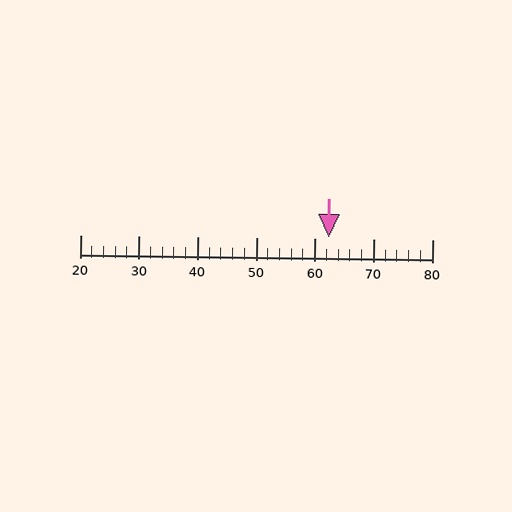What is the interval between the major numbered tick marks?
The major tick marks are spaced 10 units apart.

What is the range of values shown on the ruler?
The ruler shows values from 20 to 80.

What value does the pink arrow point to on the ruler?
The pink arrow points to approximately 62.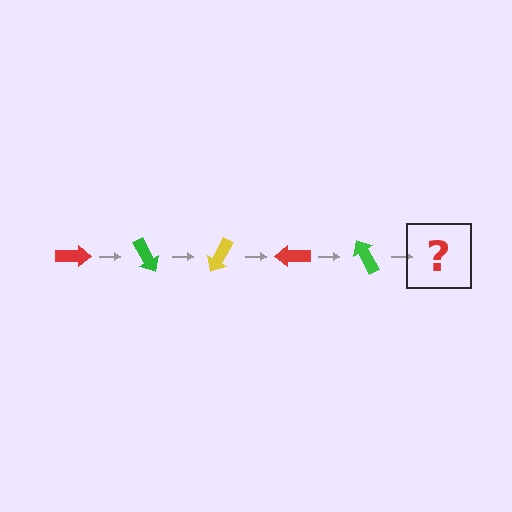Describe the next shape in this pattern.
It should be a yellow arrow, rotated 300 degrees from the start.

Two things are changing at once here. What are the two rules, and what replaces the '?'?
The two rules are that it rotates 60 degrees each step and the color cycles through red, green, and yellow. The '?' should be a yellow arrow, rotated 300 degrees from the start.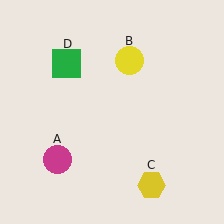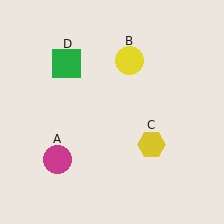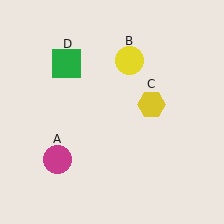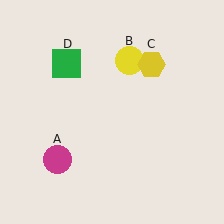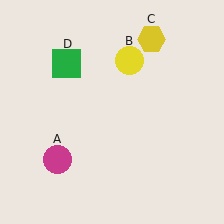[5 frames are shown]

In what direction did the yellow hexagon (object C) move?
The yellow hexagon (object C) moved up.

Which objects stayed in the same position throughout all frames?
Magenta circle (object A) and yellow circle (object B) and green square (object D) remained stationary.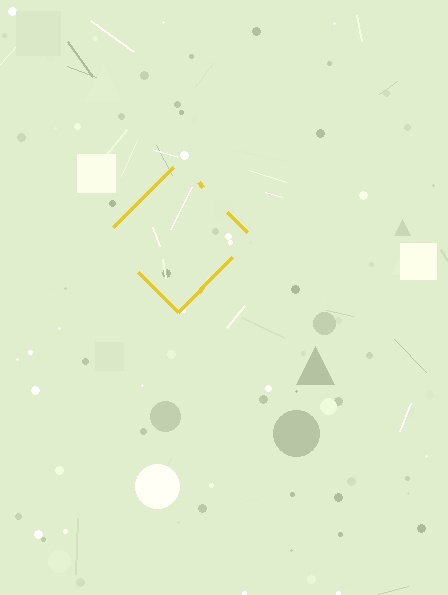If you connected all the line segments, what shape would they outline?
They would outline a diamond.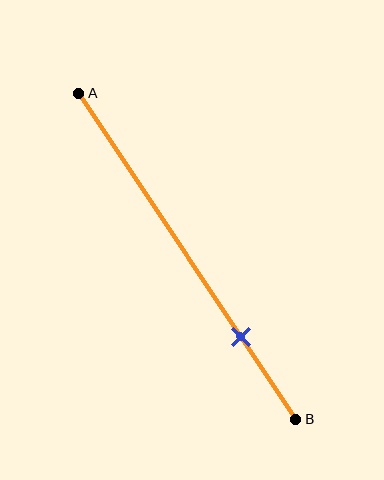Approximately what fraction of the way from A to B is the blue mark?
The blue mark is approximately 75% of the way from A to B.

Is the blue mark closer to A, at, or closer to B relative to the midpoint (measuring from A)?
The blue mark is closer to point B than the midpoint of segment AB.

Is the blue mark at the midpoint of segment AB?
No, the mark is at about 75% from A, not at the 50% midpoint.